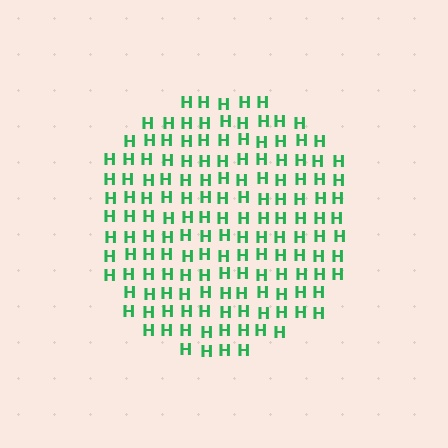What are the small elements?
The small elements are letter H's.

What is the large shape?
The large shape is a circle.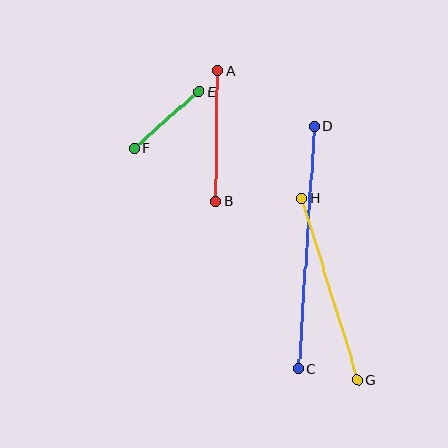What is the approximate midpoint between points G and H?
The midpoint is at approximately (330, 289) pixels.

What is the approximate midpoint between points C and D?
The midpoint is at approximately (306, 248) pixels.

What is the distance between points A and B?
The distance is approximately 131 pixels.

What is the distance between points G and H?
The distance is approximately 190 pixels.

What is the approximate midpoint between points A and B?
The midpoint is at approximately (217, 136) pixels.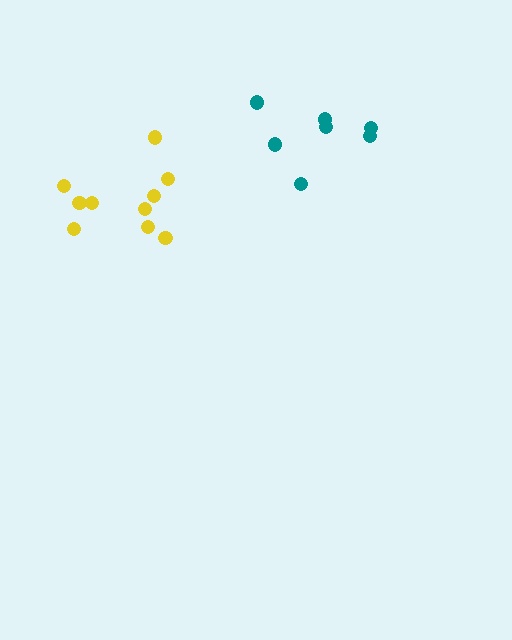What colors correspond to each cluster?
The clusters are colored: teal, yellow.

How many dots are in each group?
Group 1: 7 dots, Group 2: 10 dots (17 total).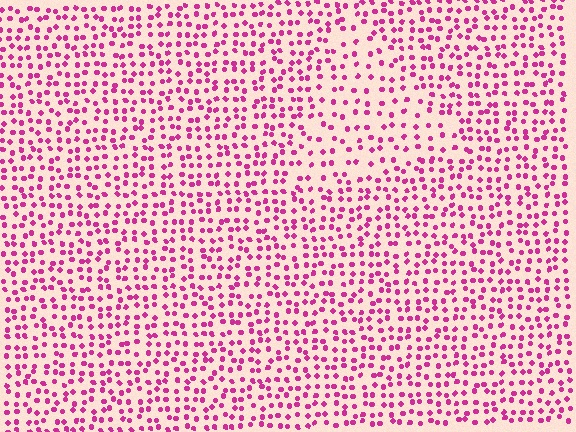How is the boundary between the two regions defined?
The boundary is defined by a change in element density (approximately 1.7x ratio). All elements are the same color, size, and shape.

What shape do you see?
I see a triangle.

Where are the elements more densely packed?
The elements are more densely packed outside the triangle boundary.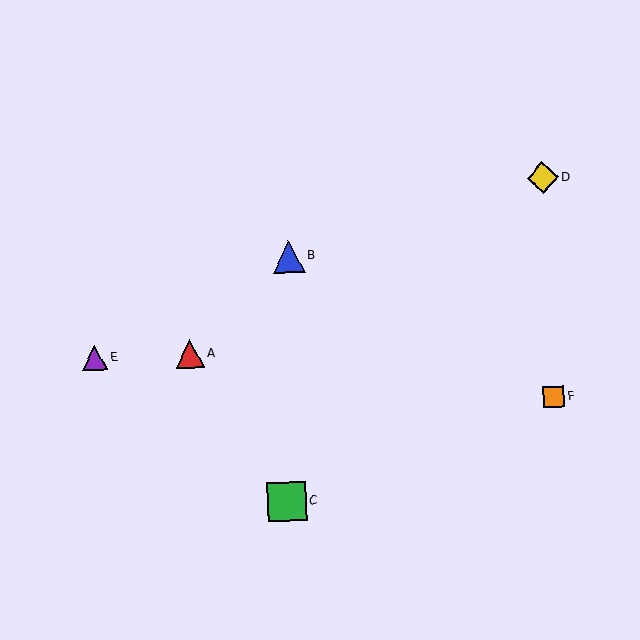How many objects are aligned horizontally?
2 objects (A, E) are aligned horizontally.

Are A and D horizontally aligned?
No, A is at y≈354 and D is at y≈178.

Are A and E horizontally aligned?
Yes, both are at y≈354.